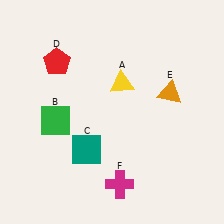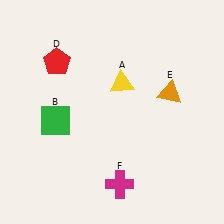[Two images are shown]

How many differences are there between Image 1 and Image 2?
There is 1 difference between the two images.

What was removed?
The teal square (C) was removed in Image 2.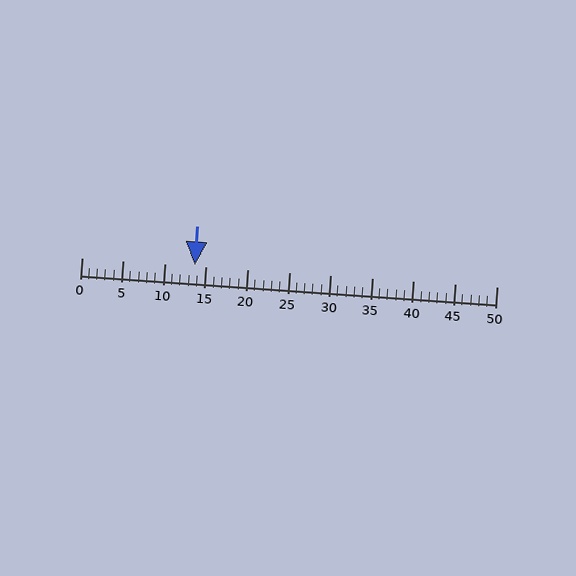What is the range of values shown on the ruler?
The ruler shows values from 0 to 50.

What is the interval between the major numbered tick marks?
The major tick marks are spaced 5 units apart.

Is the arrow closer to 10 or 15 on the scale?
The arrow is closer to 15.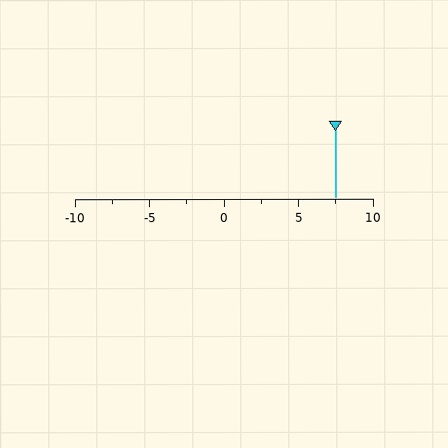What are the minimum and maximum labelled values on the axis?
The axis runs from -10 to 10.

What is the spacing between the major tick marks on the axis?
The major ticks are spaced 5 apart.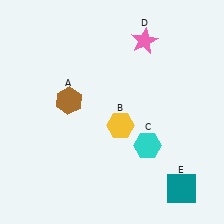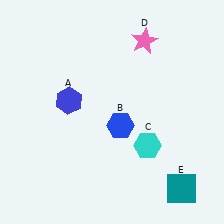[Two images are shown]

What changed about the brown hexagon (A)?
In Image 1, A is brown. In Image 2, it changed to blue.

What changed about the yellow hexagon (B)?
In Image 1, B is yellow. In Image 2, it changed to blue.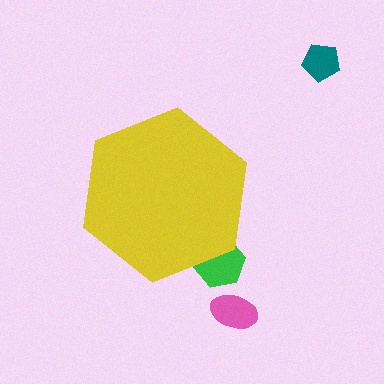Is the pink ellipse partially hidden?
No, the pink ellipse is fully visible.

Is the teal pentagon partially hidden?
No, the teal pentagon is fully visible.